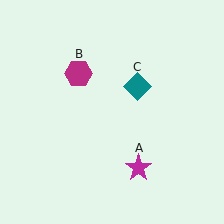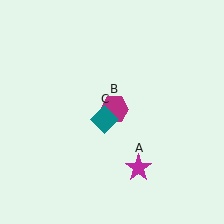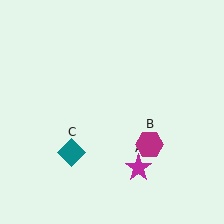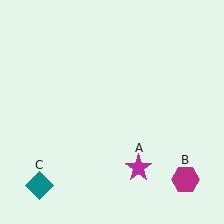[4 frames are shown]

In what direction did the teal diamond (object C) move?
The teal diamond (object C) moved down and to the left.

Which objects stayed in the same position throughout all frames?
Magenta star (object A) remained stationary.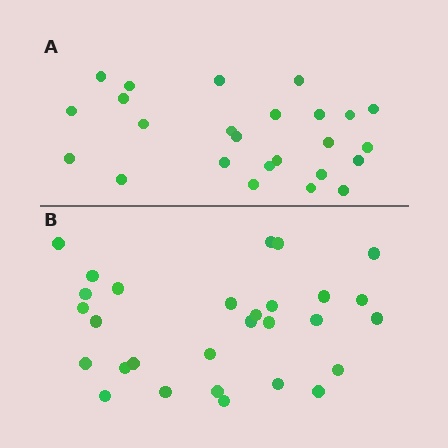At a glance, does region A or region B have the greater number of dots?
Region B (the bottom region) has more dots.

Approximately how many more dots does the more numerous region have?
Region B has about 4 more dots than region A.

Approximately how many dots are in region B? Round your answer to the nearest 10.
About 30 dots. (The exact count is 29, which rounds to 30.)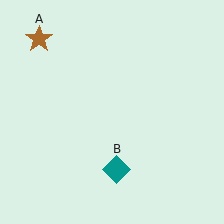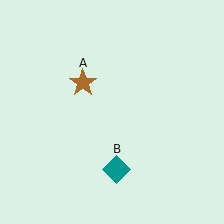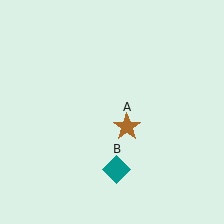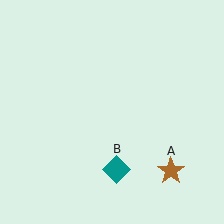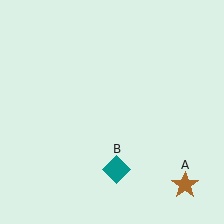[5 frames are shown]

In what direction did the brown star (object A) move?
The brown star (object A) moved down and to the right.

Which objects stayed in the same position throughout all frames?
Teal diamond (object B) remained stationary.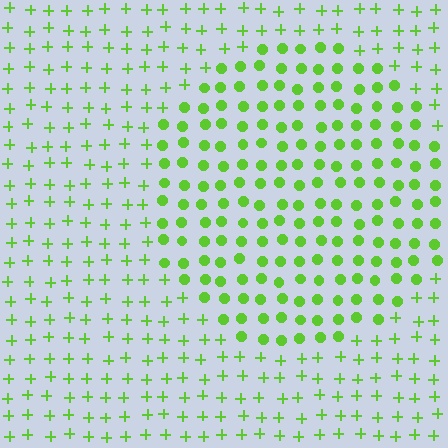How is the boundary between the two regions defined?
The boundary is defined by a change in element shape: circles inside vs. plus signs outside. All elements share the same color and spacing.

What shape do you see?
I see a circle.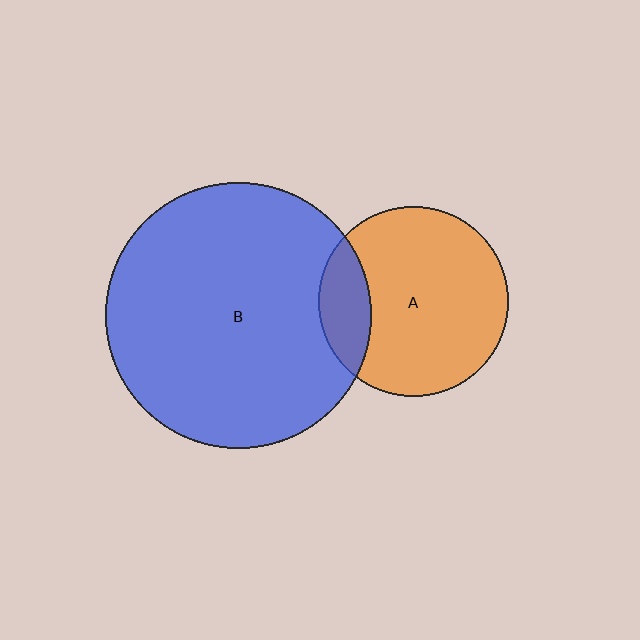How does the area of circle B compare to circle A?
Approximately 2.0 times.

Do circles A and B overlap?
Yes.